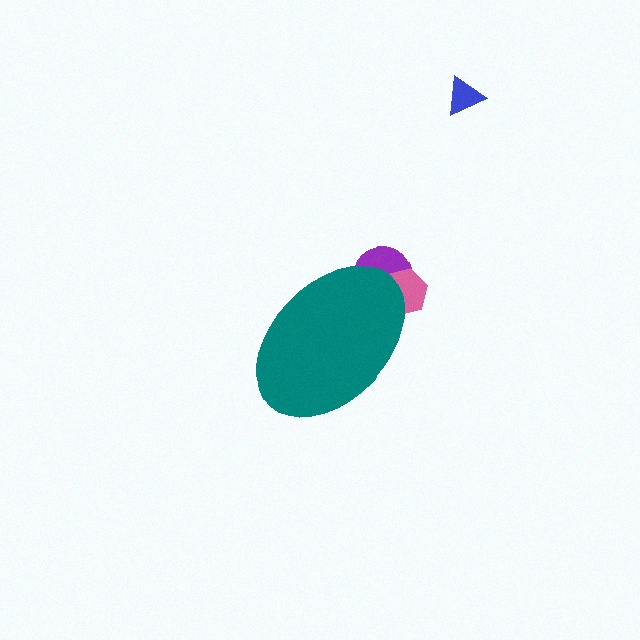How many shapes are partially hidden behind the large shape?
2 shapes are partially hidden.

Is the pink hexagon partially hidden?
Yes, the pink hexagon is partially hidden behind the teal ellipse.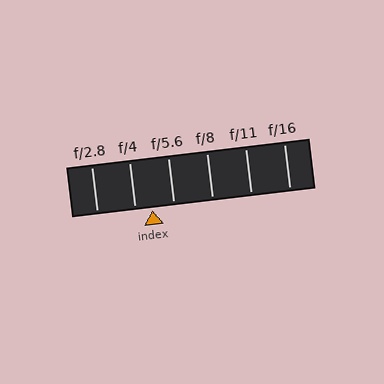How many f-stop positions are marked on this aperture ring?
There are 6 f-stop positions marked.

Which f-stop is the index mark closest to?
The index mark is closest to f/4.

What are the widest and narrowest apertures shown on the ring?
The widest aperture shown is f/2.8 and the narrowest is f/16.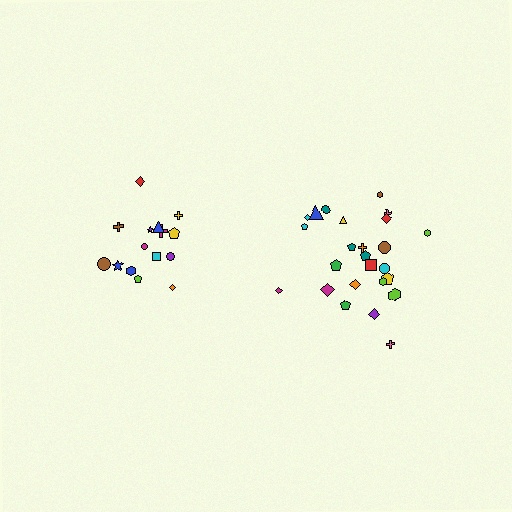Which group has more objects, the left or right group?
The right group.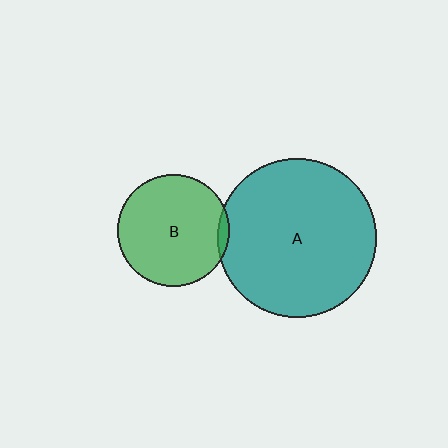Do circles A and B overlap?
Yes.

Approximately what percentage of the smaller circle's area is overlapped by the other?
Approximately 5%.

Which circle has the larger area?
Circle A (teal).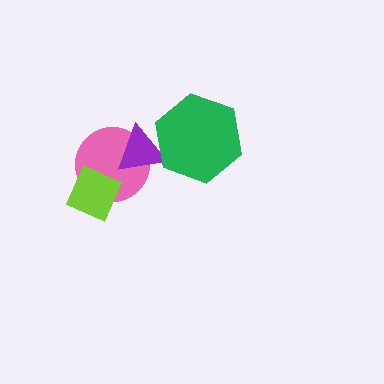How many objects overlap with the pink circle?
2 objects overlap with the pink circle.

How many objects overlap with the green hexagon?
1 object overlaps with the green hexagon.